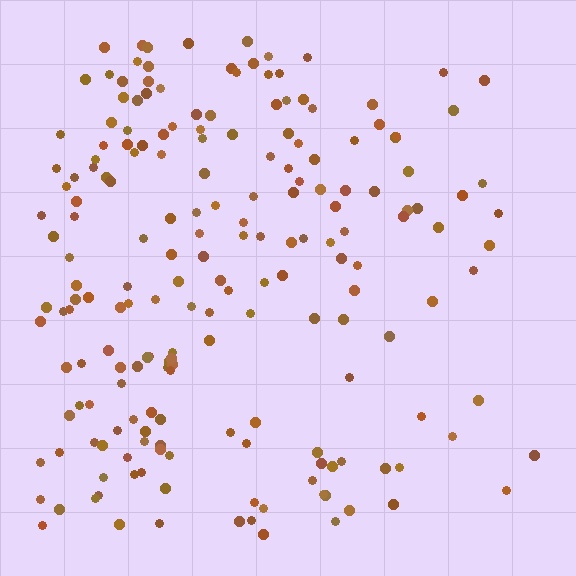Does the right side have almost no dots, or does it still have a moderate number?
Still a moderate number, just noticeably fewer than the left.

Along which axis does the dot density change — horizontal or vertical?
Horizontal.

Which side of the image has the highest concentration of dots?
The left.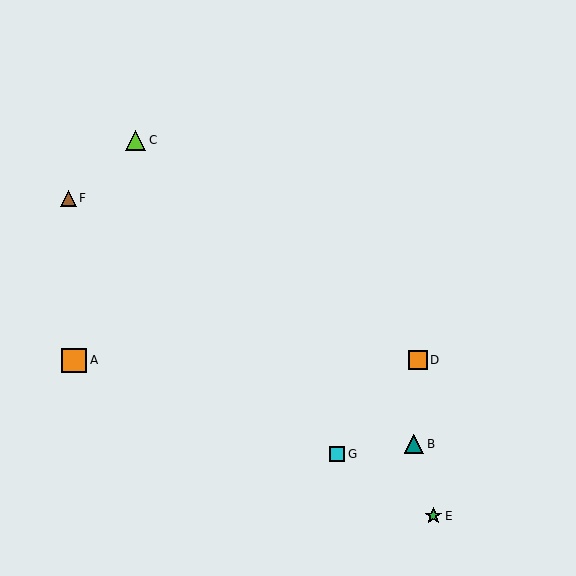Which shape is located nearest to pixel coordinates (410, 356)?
The orange square (labeled D) at (418, 360) is nearest to that location.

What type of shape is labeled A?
Shape A is an orange square.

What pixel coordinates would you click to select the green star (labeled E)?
Click at (433, 516) to select the green star E.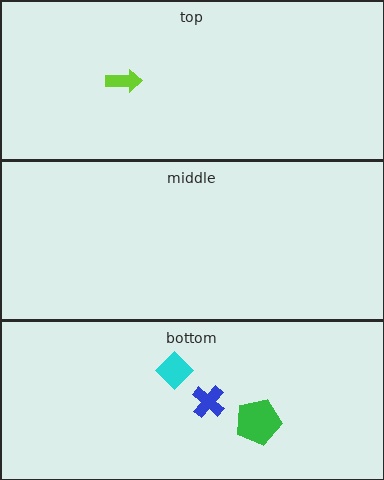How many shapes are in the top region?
1.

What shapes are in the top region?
The lime arrow.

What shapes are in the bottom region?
The green pentagon, the blue cross, the cyan diamond.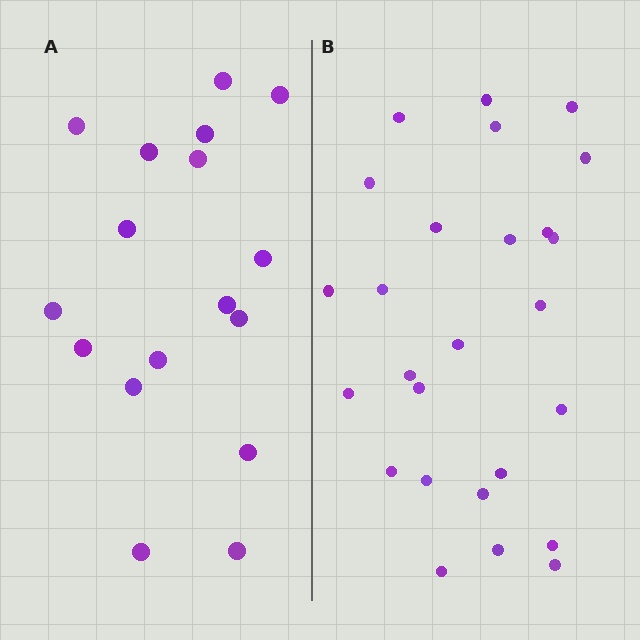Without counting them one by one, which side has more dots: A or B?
Region B (the right region) has more dots.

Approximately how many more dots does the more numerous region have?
Region B has roughly 8 or so more dots than region A.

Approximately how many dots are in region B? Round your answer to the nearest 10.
About 30 dots. (The exact count is 26, which rounds to 30.)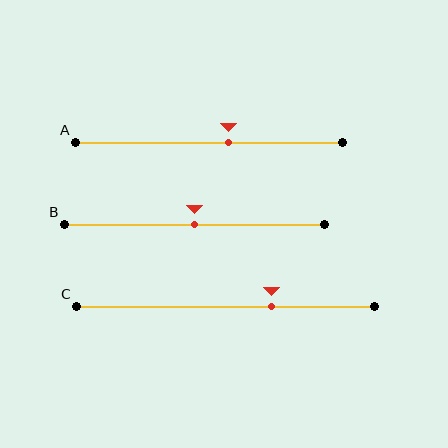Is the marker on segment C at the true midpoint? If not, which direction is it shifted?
No, the marker on segment C is shifted to the right by about 15% of the segment length.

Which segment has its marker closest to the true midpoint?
Segment B has its marker closest to the true midpoint.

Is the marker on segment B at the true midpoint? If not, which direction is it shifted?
Yes, the marker on segment B is at the true midpoint.